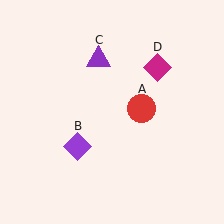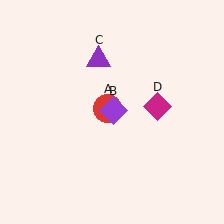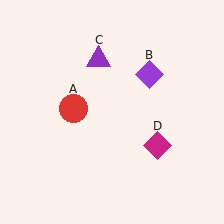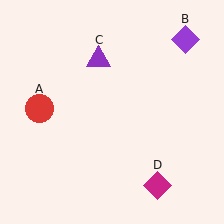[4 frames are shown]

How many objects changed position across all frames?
3 objects changed position: red circle (object A), purple diamond (object B), magenta diamond (object D).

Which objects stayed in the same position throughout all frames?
Purple triangle (object C) remained stationary.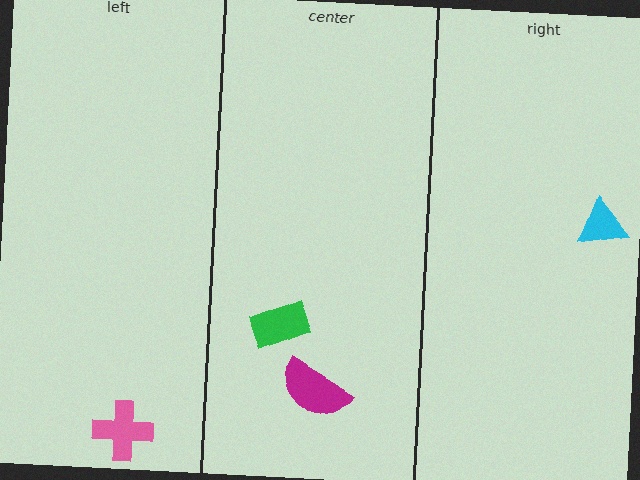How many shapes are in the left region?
1.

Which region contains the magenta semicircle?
The center region.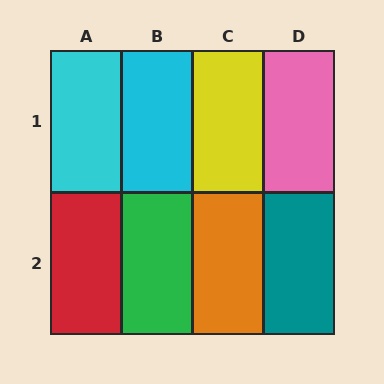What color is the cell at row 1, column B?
Cyan.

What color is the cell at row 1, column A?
Cyan.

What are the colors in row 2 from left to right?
Red, green, orange, teal.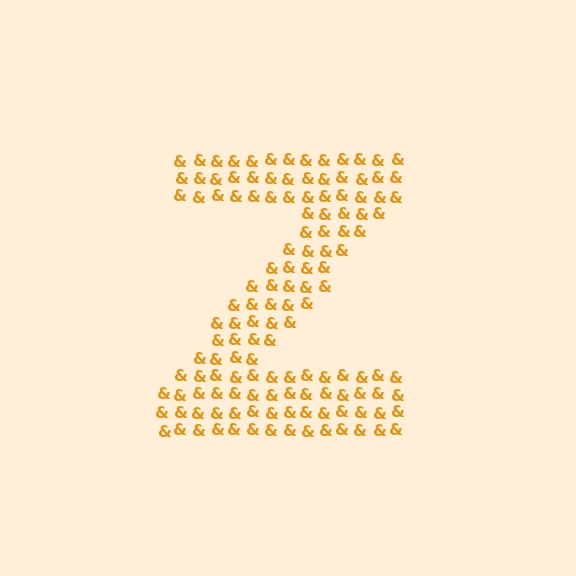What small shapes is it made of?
It is made of small ampersands.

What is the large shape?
The large shape is the letter Z.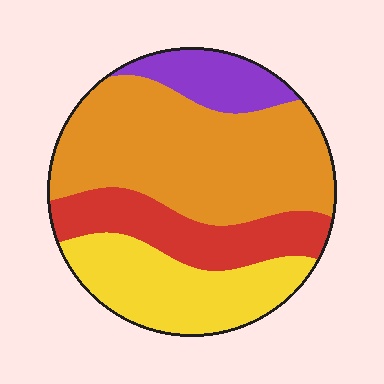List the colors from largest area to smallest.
From largest to smallest: orange, yellow, red, purple.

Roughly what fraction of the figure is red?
Red covers about 20% of the figure.